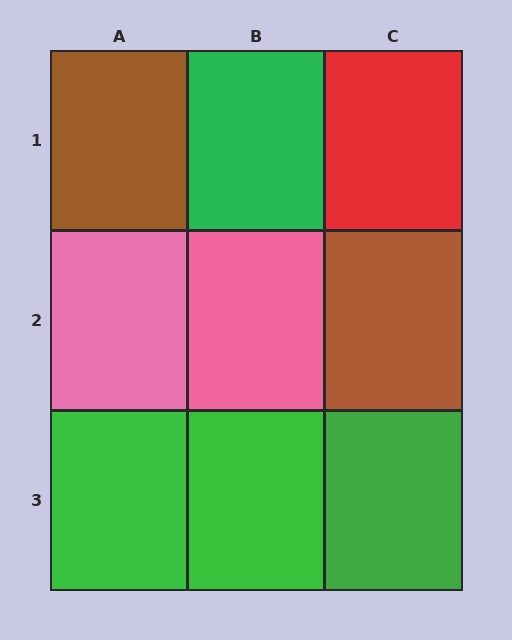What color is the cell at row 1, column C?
Red.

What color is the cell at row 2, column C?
Brown.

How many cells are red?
1 cell is red.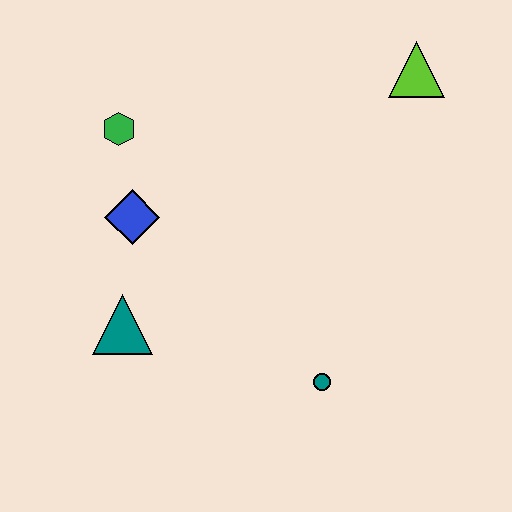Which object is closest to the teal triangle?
The blue diamond is closest to the teal triangle.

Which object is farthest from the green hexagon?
The teal circle is farthest from the green hexagon.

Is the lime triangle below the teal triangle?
No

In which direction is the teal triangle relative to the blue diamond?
The teal triangle is below the blue diamond.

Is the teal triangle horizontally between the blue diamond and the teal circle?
No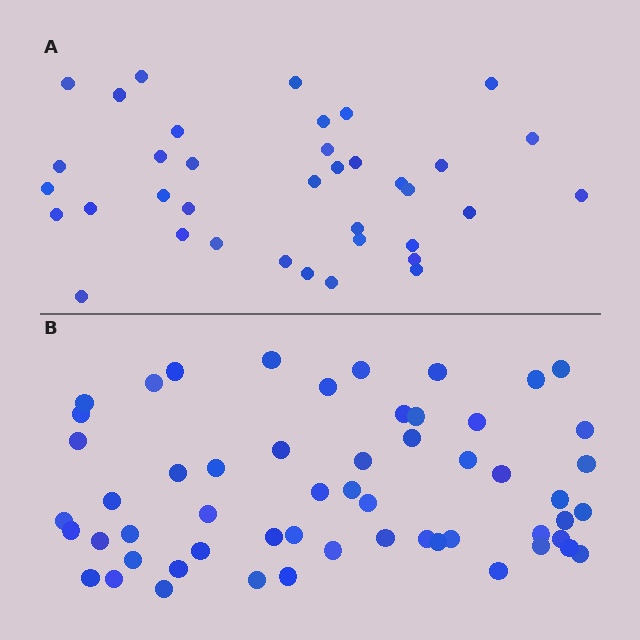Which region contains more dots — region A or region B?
Region B (the bottom region) has more dots.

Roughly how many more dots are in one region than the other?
Region B has approximately 20 more dots than region A.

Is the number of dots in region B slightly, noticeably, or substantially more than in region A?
Region B has substantially more. The ratio is roughly 1.5 to 1.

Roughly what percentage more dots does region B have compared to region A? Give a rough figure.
About 50% more.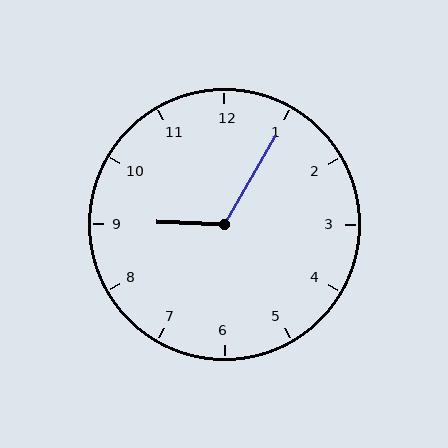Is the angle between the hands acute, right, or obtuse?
It is obtuse.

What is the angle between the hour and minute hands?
Approximately 118 degrees.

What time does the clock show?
9:05.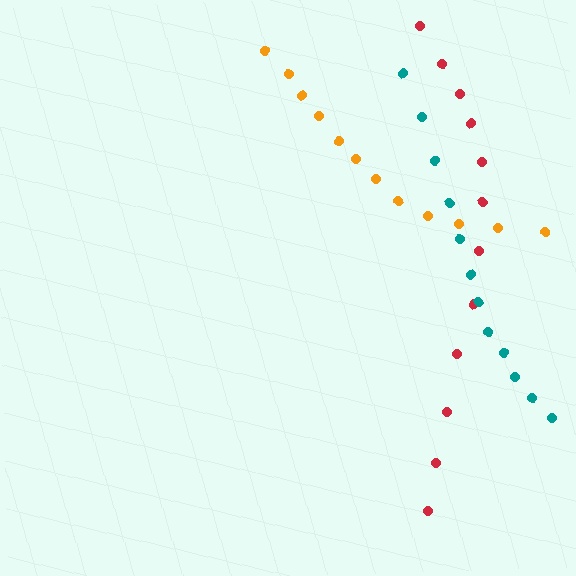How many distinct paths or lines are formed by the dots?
There are 3 distinct paths.